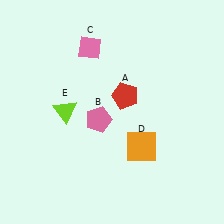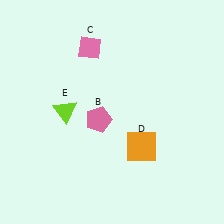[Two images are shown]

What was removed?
The red pentagon (A) was removed in Image 2.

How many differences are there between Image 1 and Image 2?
There is 1 difference between the two images.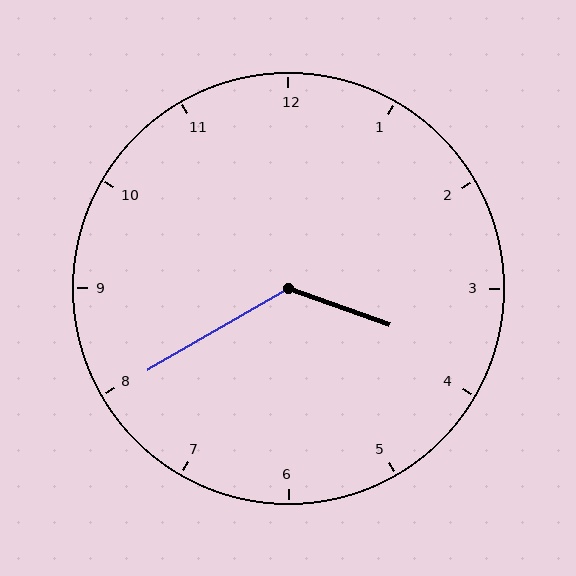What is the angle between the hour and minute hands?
Approximately 130 degrees.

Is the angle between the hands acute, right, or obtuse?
It is obtuse.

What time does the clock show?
3:40.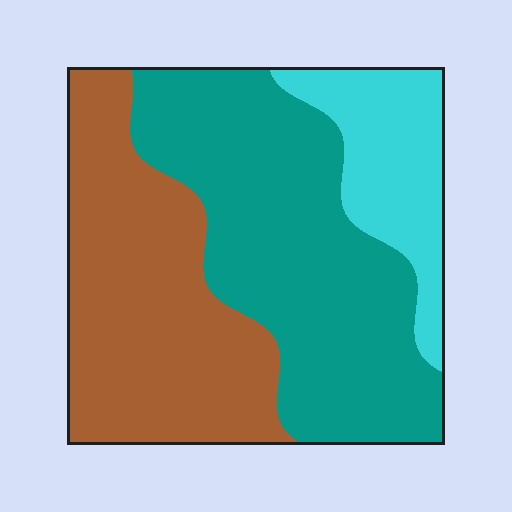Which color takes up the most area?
Teal, at roughly 45%.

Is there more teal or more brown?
Teal.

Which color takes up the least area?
Cyan, at roughly 15%.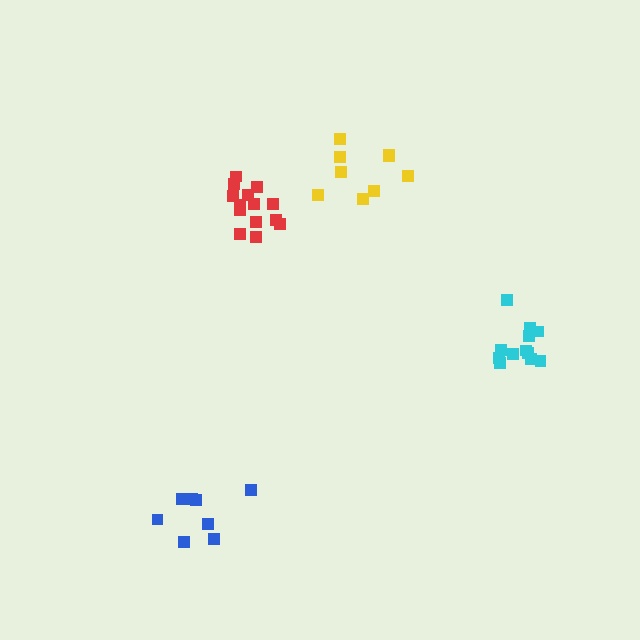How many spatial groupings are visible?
There are 4 spatial groupings.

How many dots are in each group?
Group 1: 8 dots, Group 2: 14 dots, Group 3: 12 dots, Group 4: 9 dots (43 total).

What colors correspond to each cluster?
The clusters are colored: blue, red, cyan, yellow.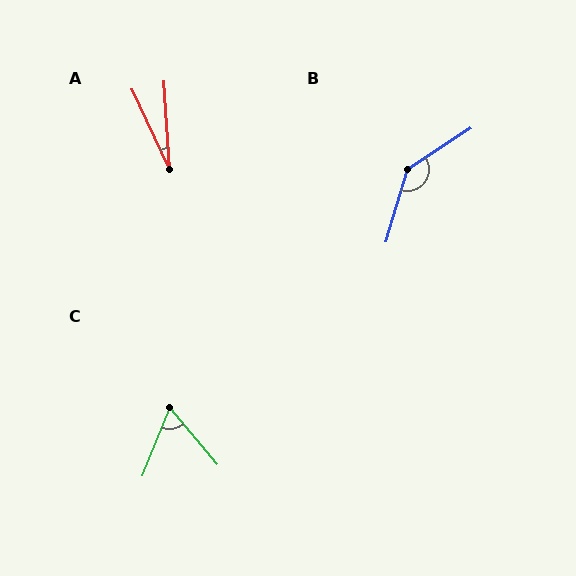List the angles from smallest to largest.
A (21°), C (62°), B (140°).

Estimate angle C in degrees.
Approximately 62 degrees.